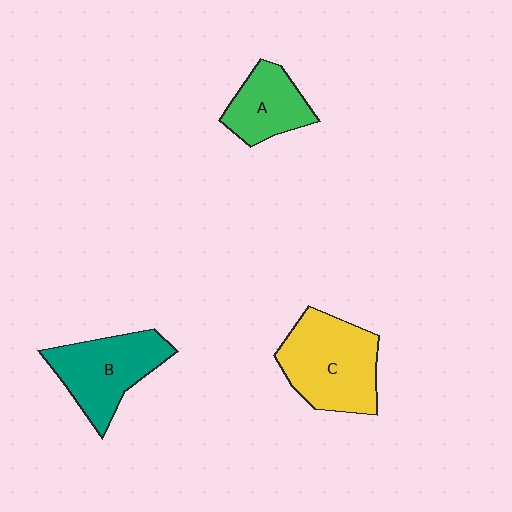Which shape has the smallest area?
Shape A (green).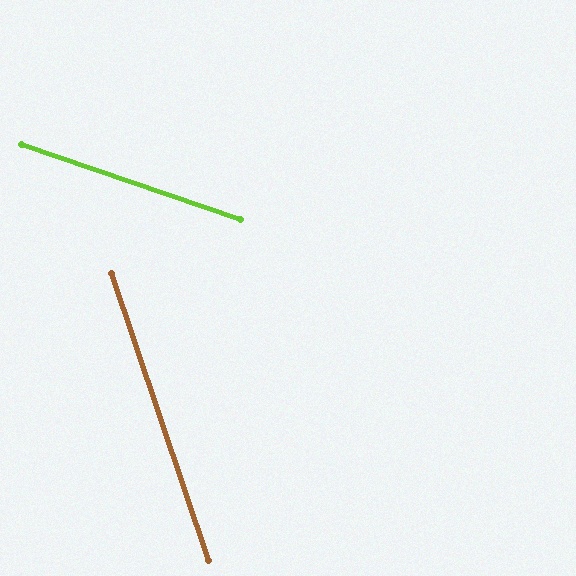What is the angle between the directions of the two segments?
Approximately 52 degrees.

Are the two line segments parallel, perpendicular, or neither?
Neither parallel nor perpendicular — they differ by about 52°.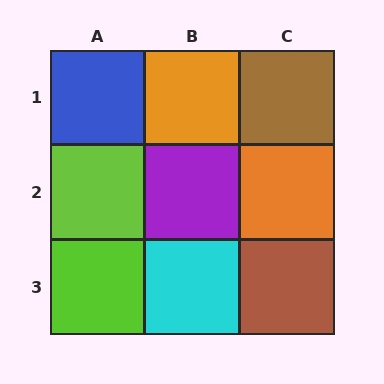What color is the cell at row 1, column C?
Brown.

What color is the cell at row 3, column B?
Cyan.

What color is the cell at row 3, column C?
Brown.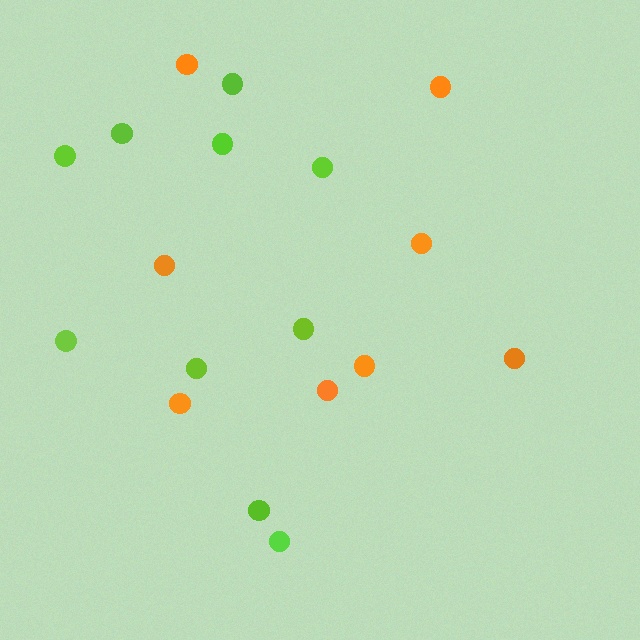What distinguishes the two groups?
There are 2 groups: one group of lime circles (10) and one group of orange circles (8).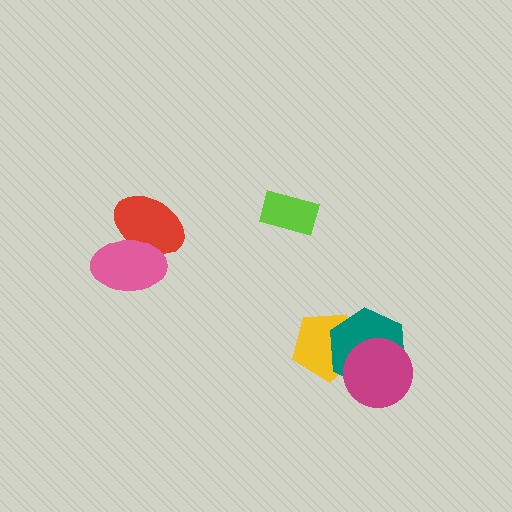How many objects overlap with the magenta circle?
2 objects overlap with the magenta circle.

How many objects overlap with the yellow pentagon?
2 objects overlap with the yellow pentagon.